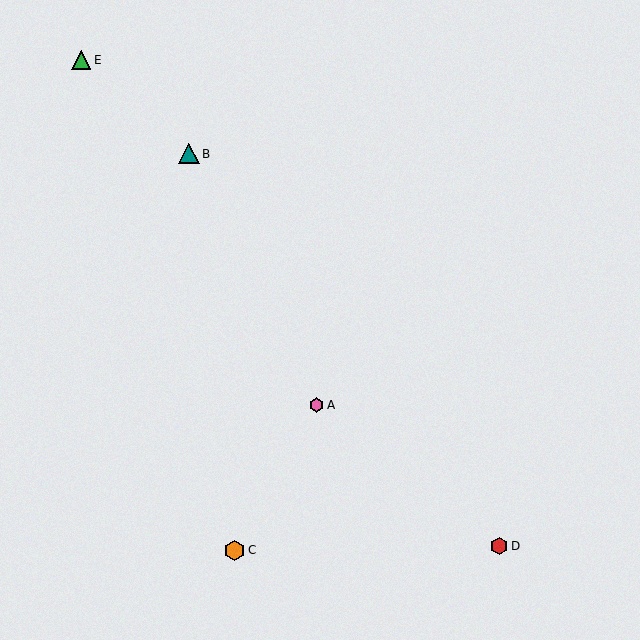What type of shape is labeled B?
Shape B is a teal triangle.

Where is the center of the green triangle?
The center of the green triangle is at (81, 60).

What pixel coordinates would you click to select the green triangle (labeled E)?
Click at (81, 60) to select the green triangle E.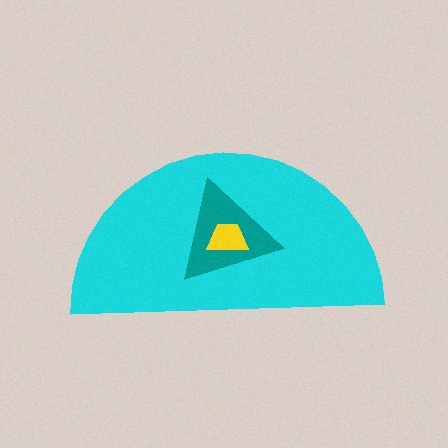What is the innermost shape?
The yellow trapezoid.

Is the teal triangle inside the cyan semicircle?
Yes.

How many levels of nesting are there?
3.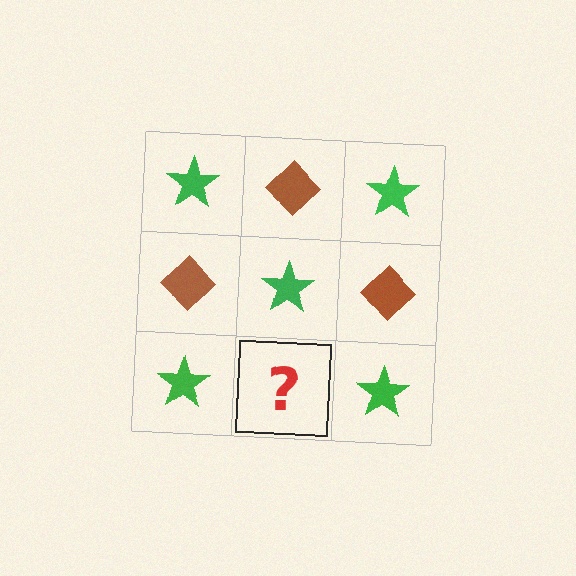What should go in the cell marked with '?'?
The missing cell should contain a brown diamond.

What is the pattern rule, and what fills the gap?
The rule is that it alternates green star and brown diamond in a checkerboard pattern. The gap should be filled with a brown diamond.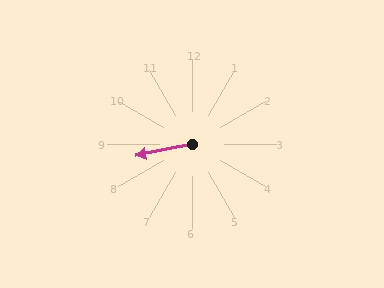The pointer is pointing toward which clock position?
Roughly 9 o'clock.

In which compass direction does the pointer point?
West.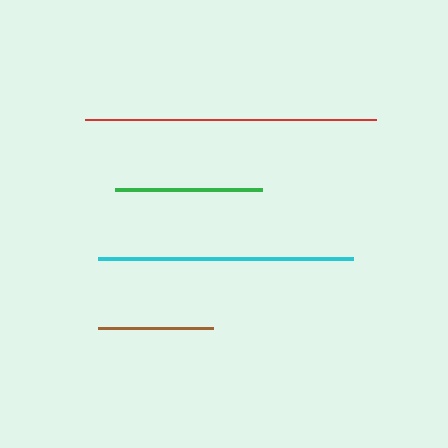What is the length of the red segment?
The red segment is approximately 291 pixels long.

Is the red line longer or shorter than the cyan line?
The red line is longer than the cyan line.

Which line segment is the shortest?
The brown line is the shortest at approximately 115 pixels.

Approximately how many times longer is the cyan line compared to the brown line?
The cyan line is approximately 2.2 times the length of the brown line.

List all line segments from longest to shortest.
From longest to shortest: red, cyan, green, brown.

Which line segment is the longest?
The red line is the longest at approximately 291 pixels.